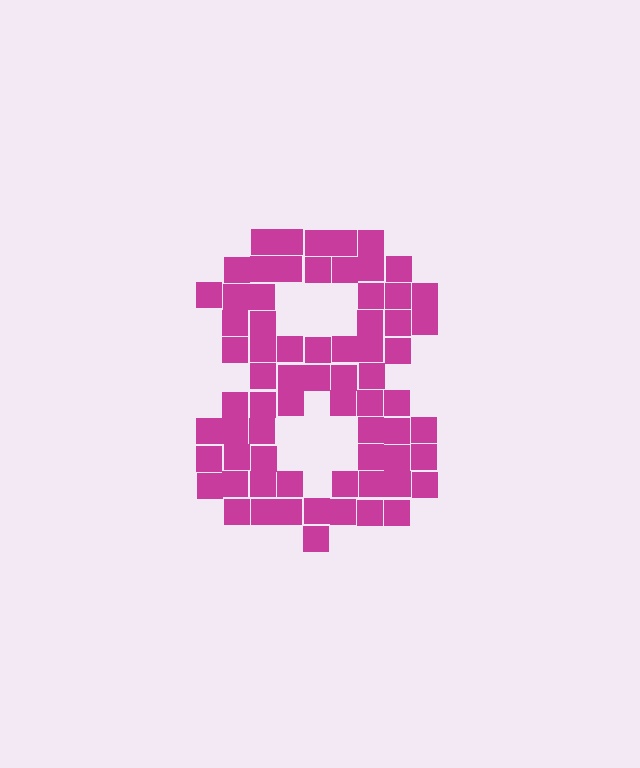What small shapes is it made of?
It is made of small squares.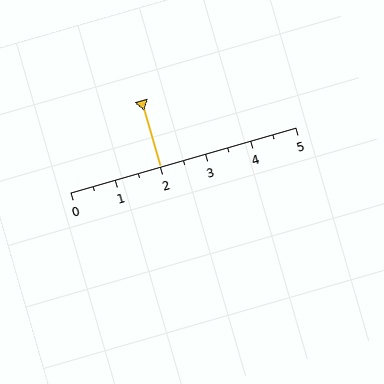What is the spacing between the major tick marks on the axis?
The major ticks are spaced 1 apart.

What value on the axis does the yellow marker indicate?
The marker indicates approximately 2.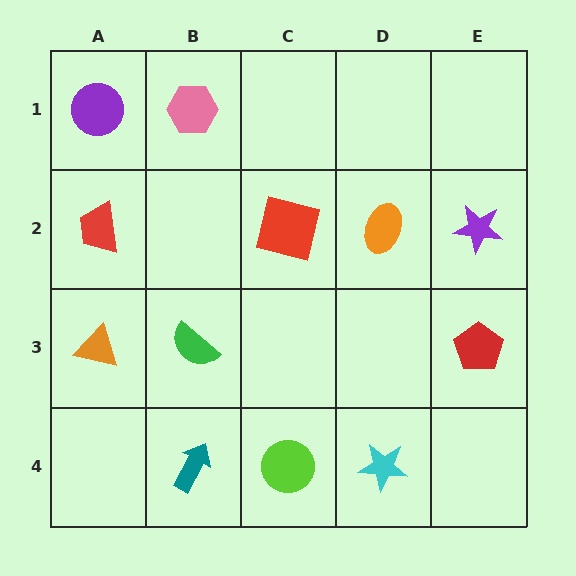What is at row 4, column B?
A teal arrow.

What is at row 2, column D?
An orange ellipse.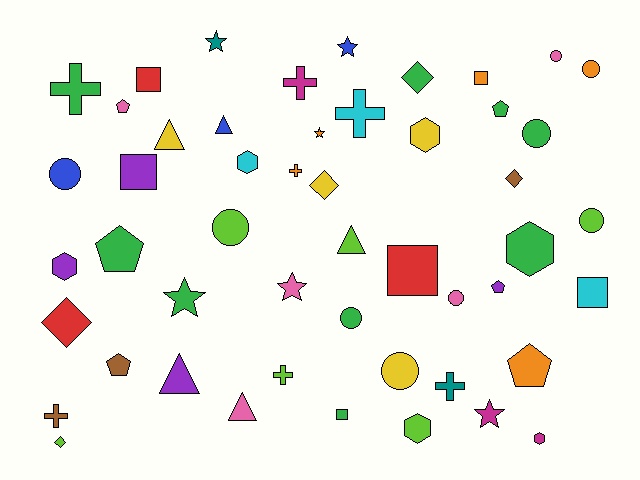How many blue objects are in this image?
There are 3 blue objects.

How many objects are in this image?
There are 50 objects.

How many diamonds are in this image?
There are 5 diamonds.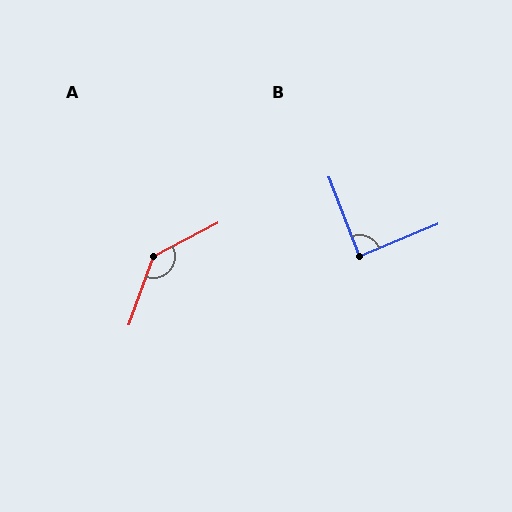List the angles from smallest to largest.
B (89°), A (137°).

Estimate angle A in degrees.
Approximately 137 degrees.